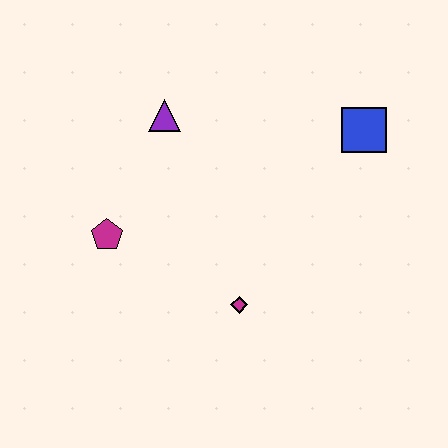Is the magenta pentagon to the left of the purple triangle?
Yes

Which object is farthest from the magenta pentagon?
The blue square is farthest from the magenta pentagon.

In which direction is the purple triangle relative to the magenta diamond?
The purple triangle is above the magenta diamond.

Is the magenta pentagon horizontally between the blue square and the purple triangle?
No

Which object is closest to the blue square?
The purple triangle is closest to the blue square.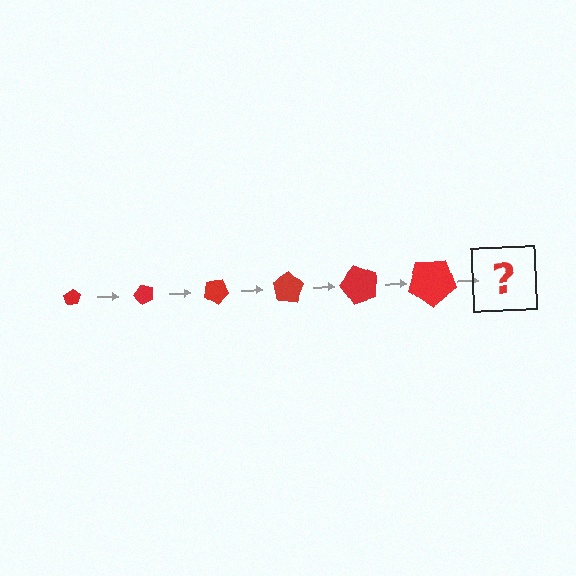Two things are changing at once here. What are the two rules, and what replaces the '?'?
The two rules are that the pentagon grows larger each step and it rotates 50 degrees each step. The '?' should be a pentagon, larger than the previous one and rotated 300 degrees from the start.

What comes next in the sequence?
The next element should be a pentagon, larger than the previous one and rotated 300 degrees from the start.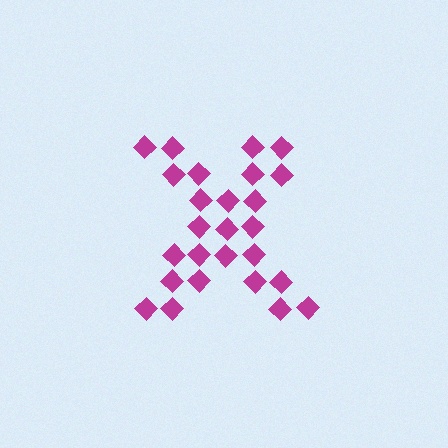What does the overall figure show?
The overall figure shows the letter X.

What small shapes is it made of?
It is made of small diamonds.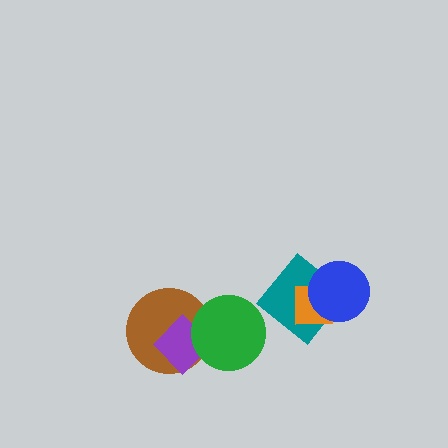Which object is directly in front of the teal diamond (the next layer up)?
The orange square is directly in front of the teal diamond.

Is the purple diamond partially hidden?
Yes, it is partially covered by another shape.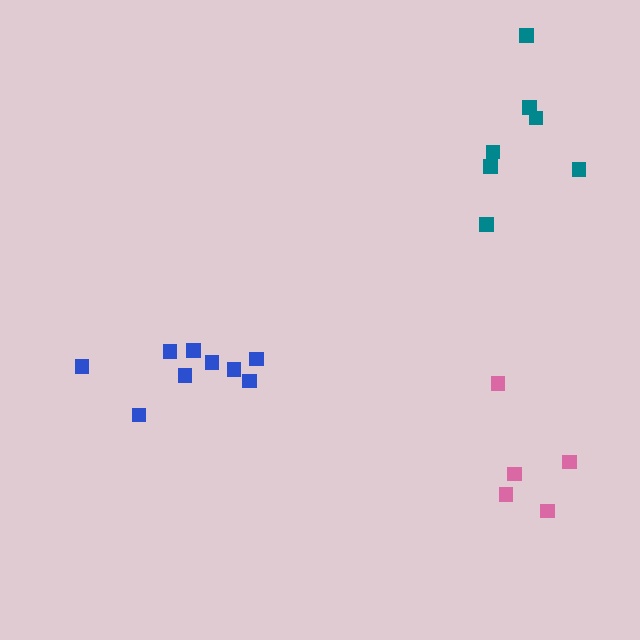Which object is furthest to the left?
The blue cluster is leftmost.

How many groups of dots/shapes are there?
There are 3 groups.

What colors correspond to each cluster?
The clusters are colored: teal, pink, blue.